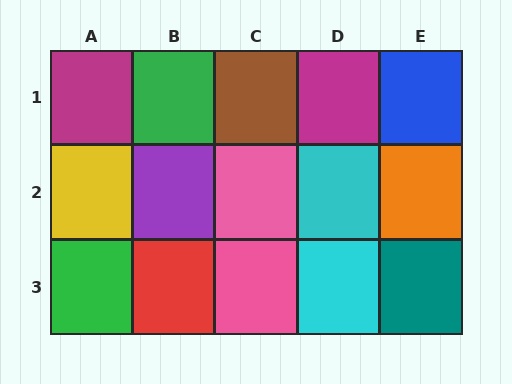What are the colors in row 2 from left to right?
Yellow, purple, pink, cyan, orange.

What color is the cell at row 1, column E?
Blue.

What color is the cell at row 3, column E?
Teal.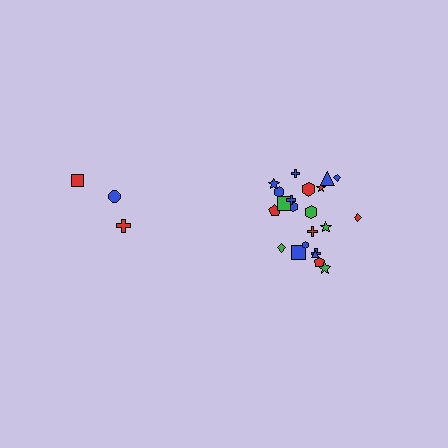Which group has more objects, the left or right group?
The right group.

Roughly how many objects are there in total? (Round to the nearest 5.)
Roughly 25 objects in total.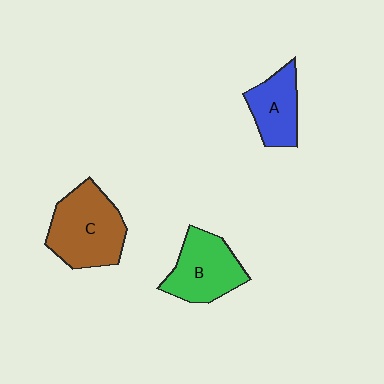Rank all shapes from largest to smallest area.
From largest to smallest: C (brown), B (green), A (blue).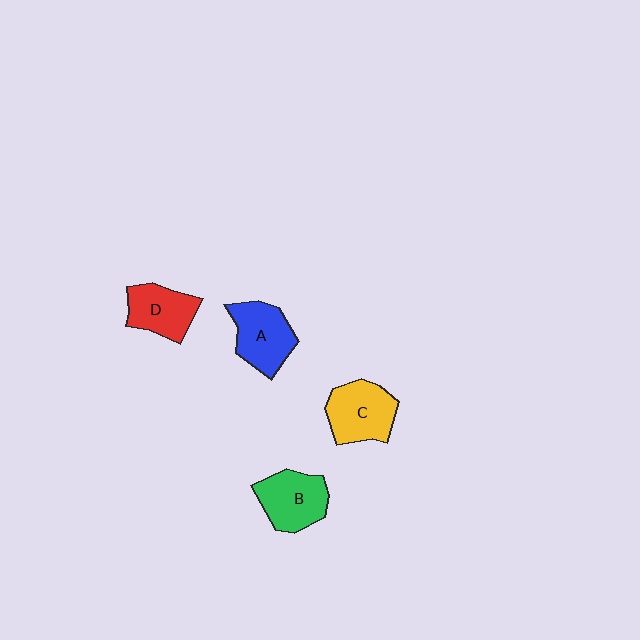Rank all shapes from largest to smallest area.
From largest to smallest: C (yellow), A (blue), B (green), D (red).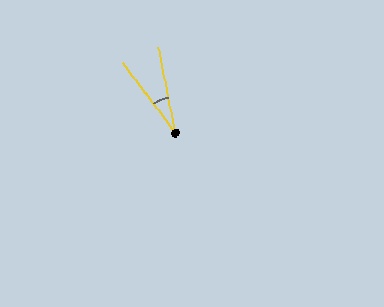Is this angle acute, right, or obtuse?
It is acute.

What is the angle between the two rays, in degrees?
Approximately 26 degrees.